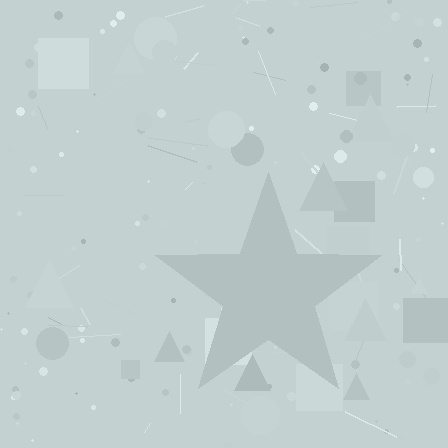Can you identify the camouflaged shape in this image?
The camouflaged shape is a star.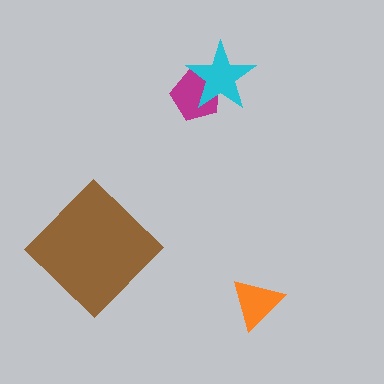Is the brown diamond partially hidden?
No, no other shape covers it.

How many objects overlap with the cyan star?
1 object overlaps with the cyan star.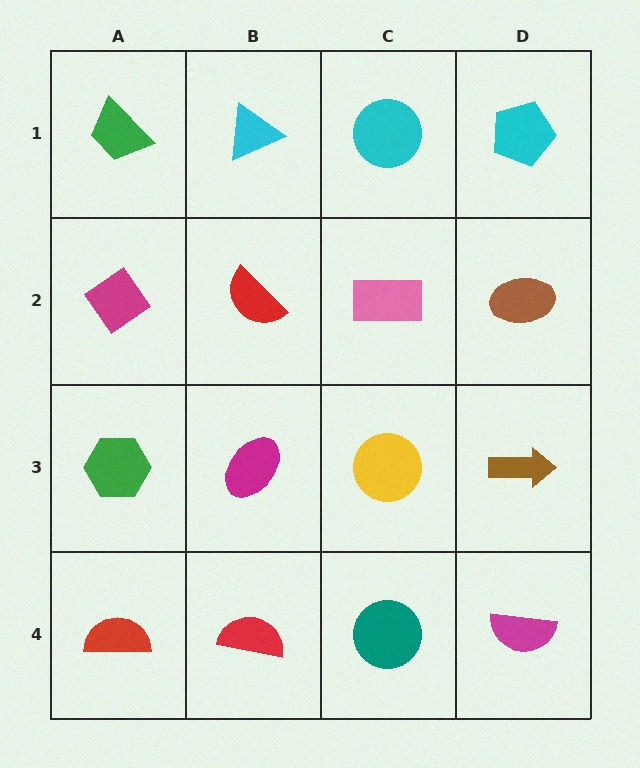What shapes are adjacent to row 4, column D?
A brown arrow (row 3, column D), a teal circle (row 4, column C).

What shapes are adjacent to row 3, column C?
A pink rectangle (row 2, column C), a teal circle (row 4, column C), a magenta ellipse (row 3, column B), a brown arrow (row 3, column D).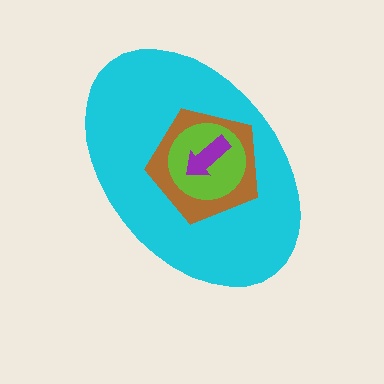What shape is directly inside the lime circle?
The purple arrow.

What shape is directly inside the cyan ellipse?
The brown pentagon.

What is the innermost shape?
The purple arrow.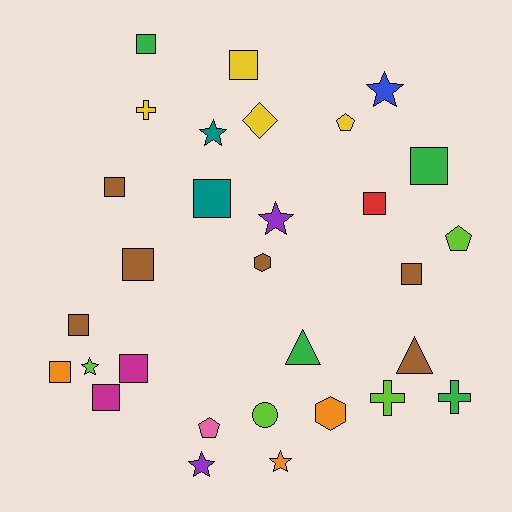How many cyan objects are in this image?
There are no cyan objects.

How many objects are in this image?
There are 30 objects.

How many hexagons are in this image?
There are 2 hexagons.